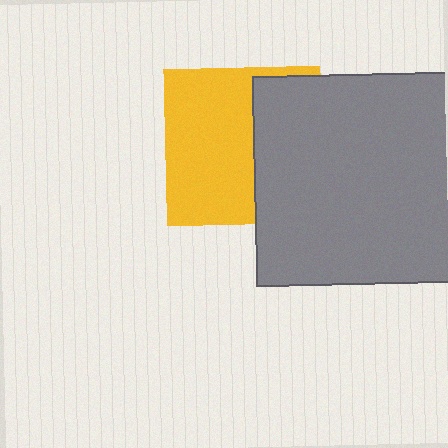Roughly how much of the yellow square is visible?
About half of it is visible (roughly 59%).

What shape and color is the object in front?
The object in front is a gray square.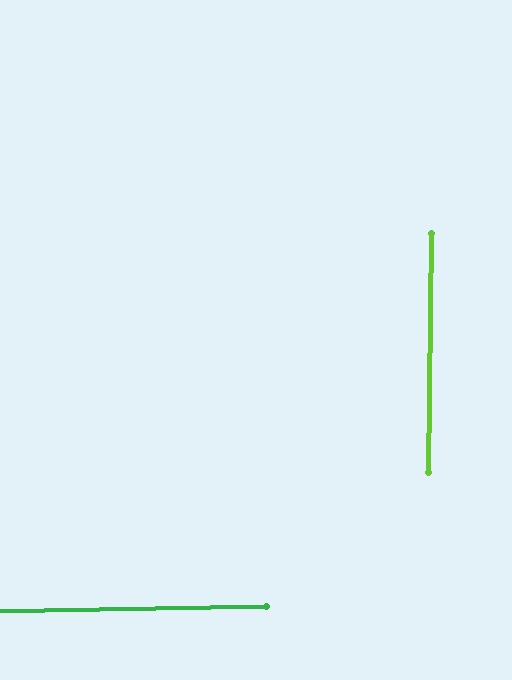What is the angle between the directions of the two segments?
Approximately 88 degrees.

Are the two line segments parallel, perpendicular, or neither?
Perpendicular — they meet at approximately 88°.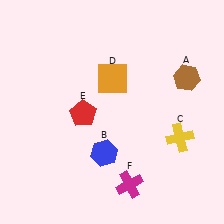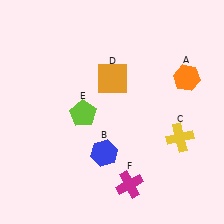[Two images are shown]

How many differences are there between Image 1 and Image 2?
There are 2 differences between the two images.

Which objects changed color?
A changed from brown to orange. E changed from red to lime.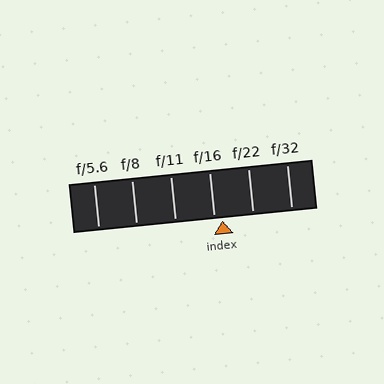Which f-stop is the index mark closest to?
The index mark is closest to f/16.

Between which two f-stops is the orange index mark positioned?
The index mark is between f/16 and f/22.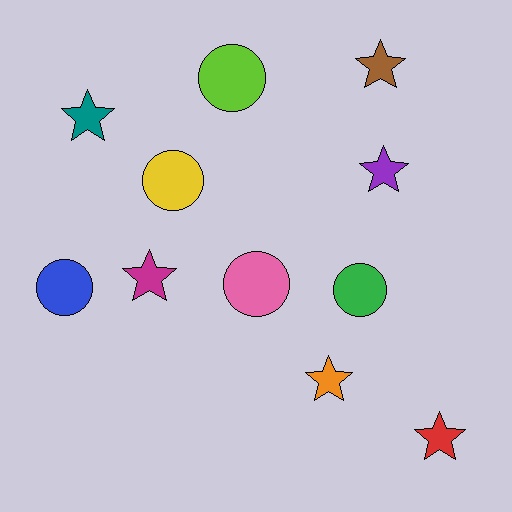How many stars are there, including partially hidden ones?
There are 6 stars.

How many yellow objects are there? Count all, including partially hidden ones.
There is 1 yellow object.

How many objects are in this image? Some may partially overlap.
There are 11 objects.